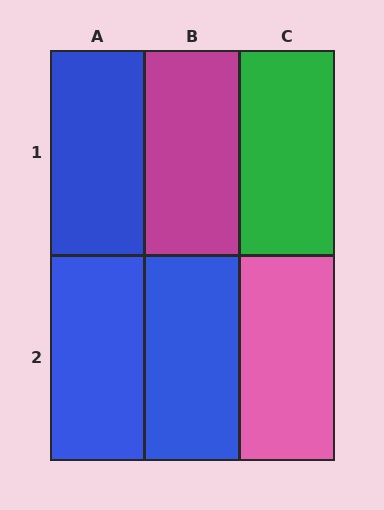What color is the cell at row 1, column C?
Green.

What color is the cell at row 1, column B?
Magenta.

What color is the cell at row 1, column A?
Blue.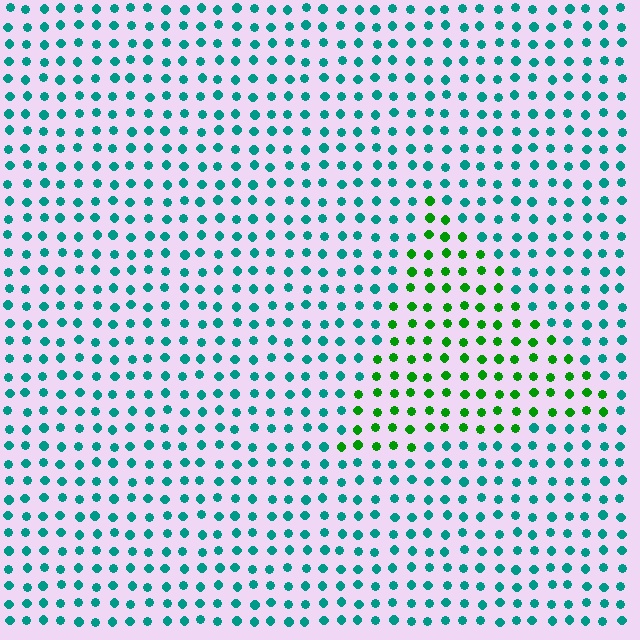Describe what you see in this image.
The image is filled with small teal elements in a uniform arrangement. A triangle-shaped region is visible where the elements are tinted to a slightly different hue, forming a subtle color boundary.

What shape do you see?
I see a triangle.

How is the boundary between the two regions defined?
The boundary is defined purely by a slight shift in hue (about 51 degrees). Spacing, size, and orientation are identical on both sides.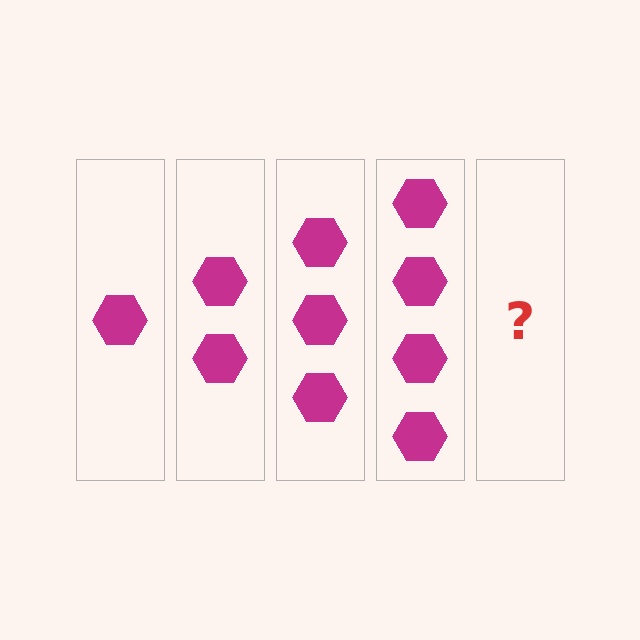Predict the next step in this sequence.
The next step is 5 hexagons.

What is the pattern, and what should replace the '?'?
The pattern is that each step adds one more hexagon. The '?' should be 5 hexagons.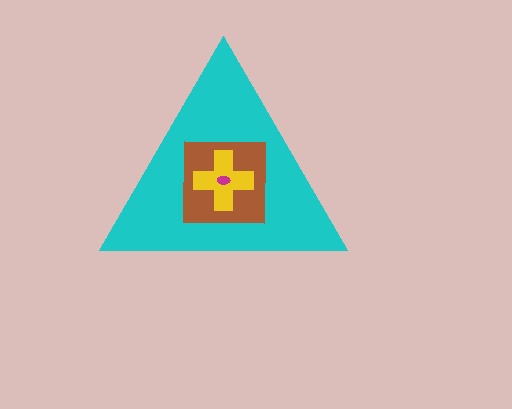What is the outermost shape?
The cyan triangle.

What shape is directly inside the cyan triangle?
The brown square.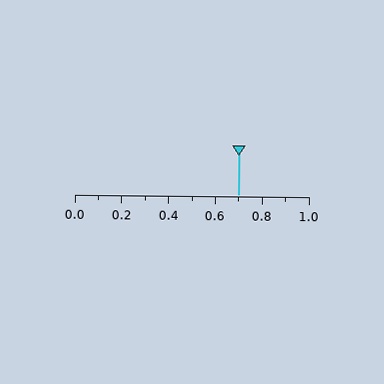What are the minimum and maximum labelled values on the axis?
The axis runs from 0.0 to 1.0.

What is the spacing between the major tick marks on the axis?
The major ticks are spaced 0.2 apart.